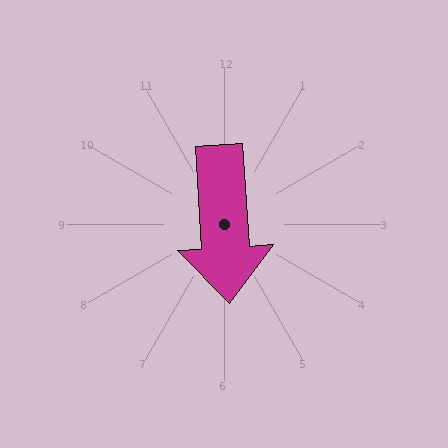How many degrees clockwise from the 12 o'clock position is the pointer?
Approximately 176 degrees.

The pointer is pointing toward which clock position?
Roughly 6 o'clock.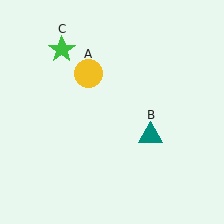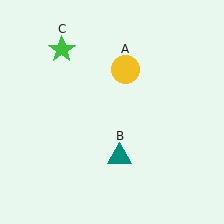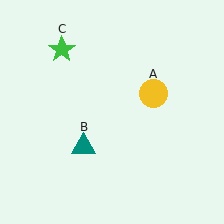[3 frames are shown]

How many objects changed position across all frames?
2 objects changed position: yellow circle (object A), teal triangle (object B).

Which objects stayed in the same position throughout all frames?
Green star (object C) remained stationary.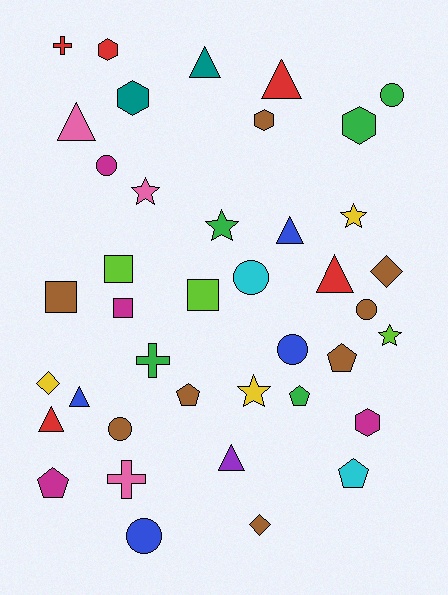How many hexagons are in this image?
There are 5 hexagons.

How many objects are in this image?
There are 40 objects.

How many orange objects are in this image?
There are no orange objects.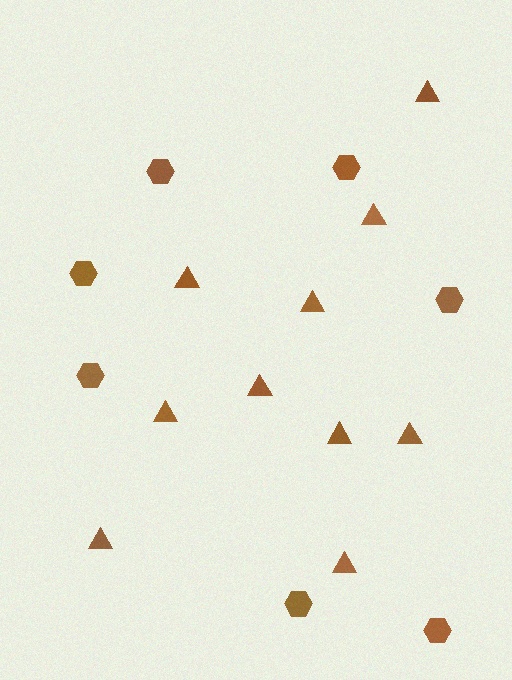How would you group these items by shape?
There are 2 groups: one group of hexagons (7) and one group of triangles (10).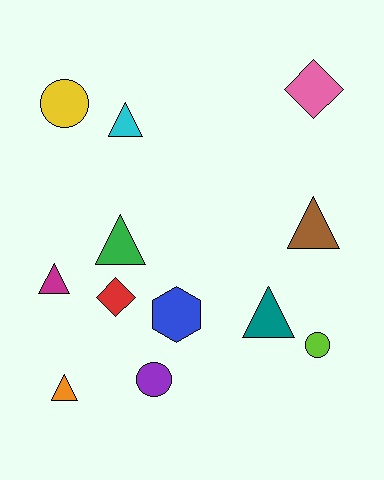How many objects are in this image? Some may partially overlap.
There are 12 objects.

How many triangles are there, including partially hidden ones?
There are 6 triangles.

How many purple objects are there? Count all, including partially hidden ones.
There is 1 purple object.